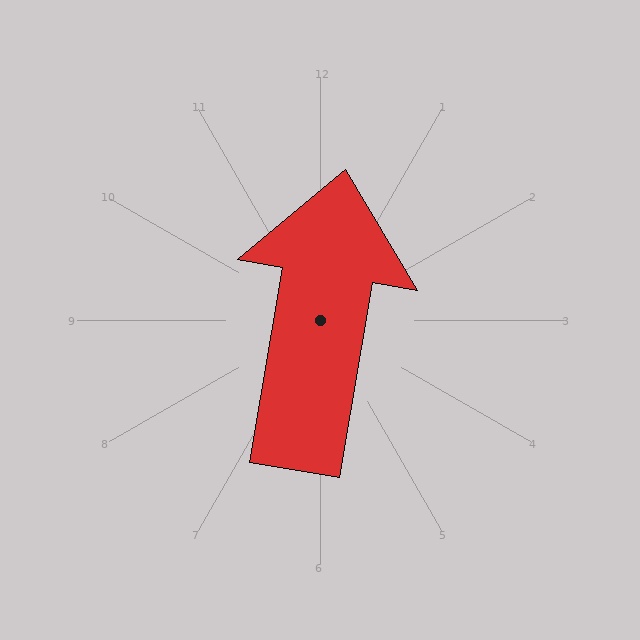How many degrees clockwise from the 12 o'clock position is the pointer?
Approximately 10 degrees.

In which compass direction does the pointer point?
North.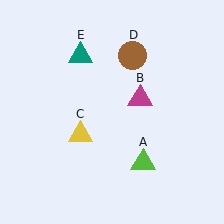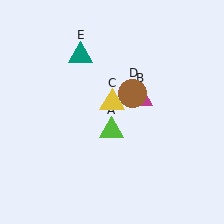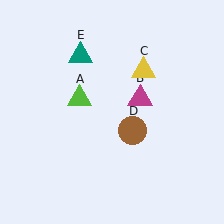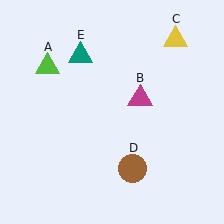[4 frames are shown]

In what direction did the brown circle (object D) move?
The brown circle (object D) moved down.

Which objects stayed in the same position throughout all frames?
Magenta triangle (object B) and teal triangle (object E) remained stationary.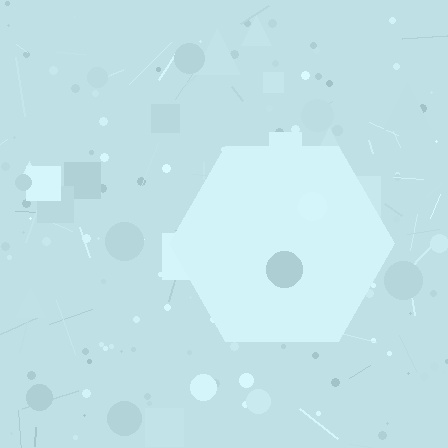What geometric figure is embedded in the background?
A hexagon is embedded in the background.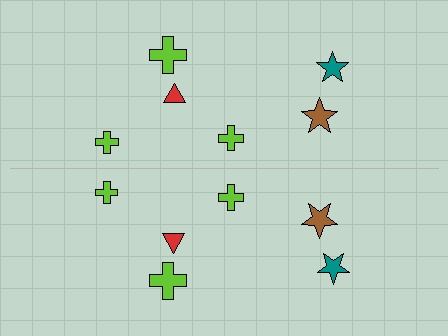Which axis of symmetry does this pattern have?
The pattern has a horizontal axis of symmetry running through the center of the image.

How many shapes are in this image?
There are 12 shapes in this image.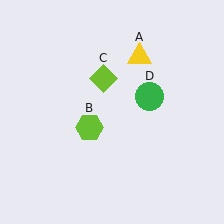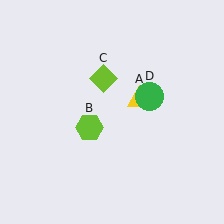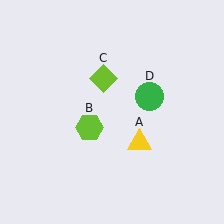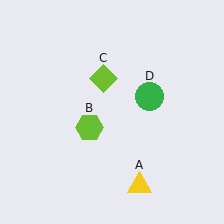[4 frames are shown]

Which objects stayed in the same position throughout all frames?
Lime hexagon (object B) and lime diamond (object C) and green circle (object D) remained stationary.